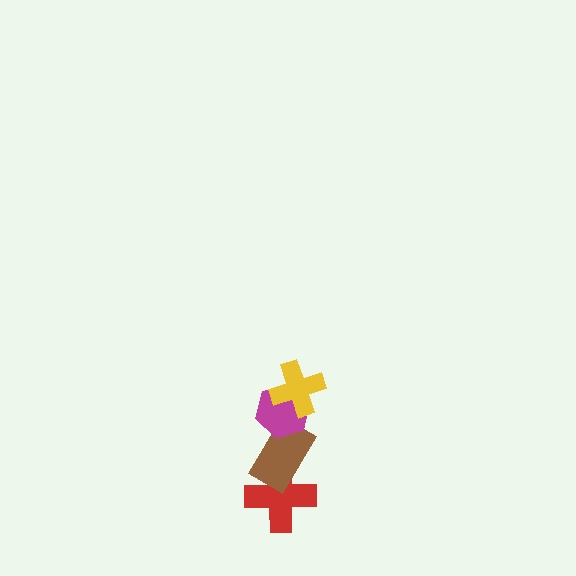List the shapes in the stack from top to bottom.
From top to bottom: the yellow cross, the magenta hexagon, the brown rectangle, the red cross.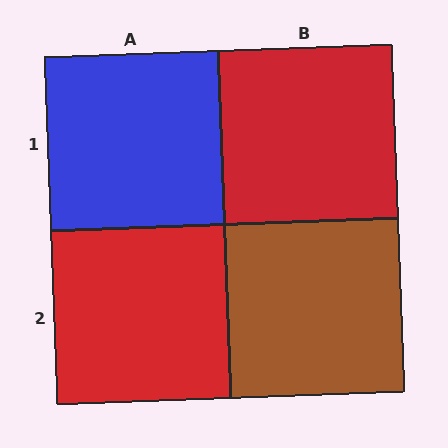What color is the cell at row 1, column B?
Red.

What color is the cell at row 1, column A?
Blue.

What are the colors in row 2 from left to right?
Red, brown.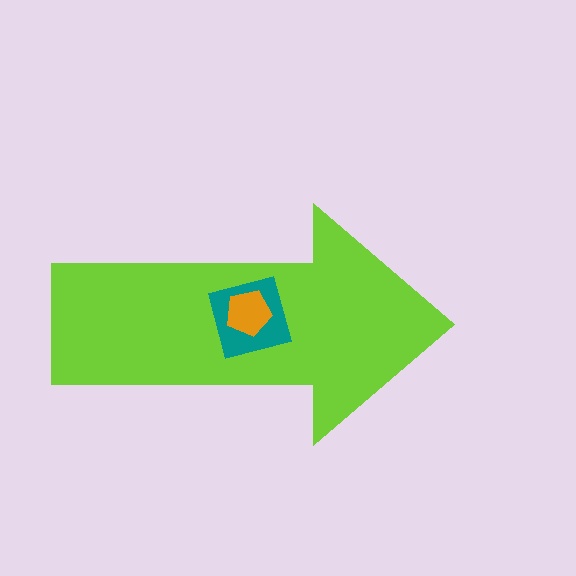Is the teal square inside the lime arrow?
Yes.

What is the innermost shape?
The orange pentagon.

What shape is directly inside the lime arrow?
The teal square.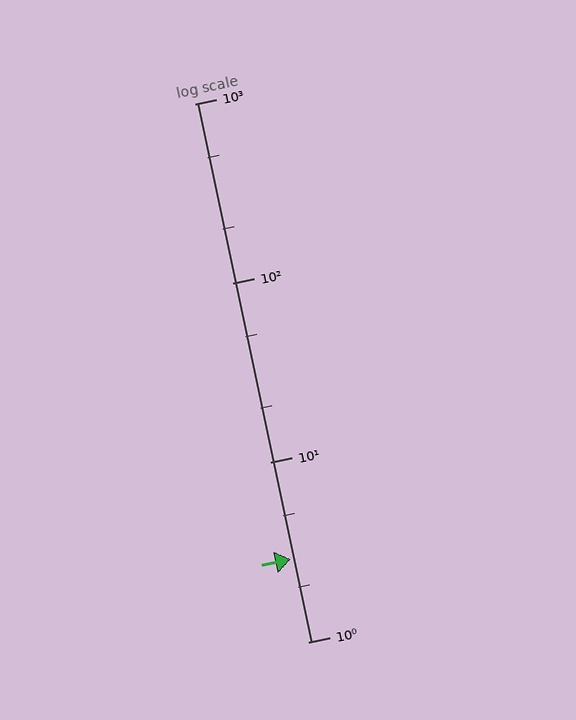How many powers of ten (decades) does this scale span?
The scale spans 3 decades, from 1 to 1000.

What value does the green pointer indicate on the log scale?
The pointer indicates approximately 2.9.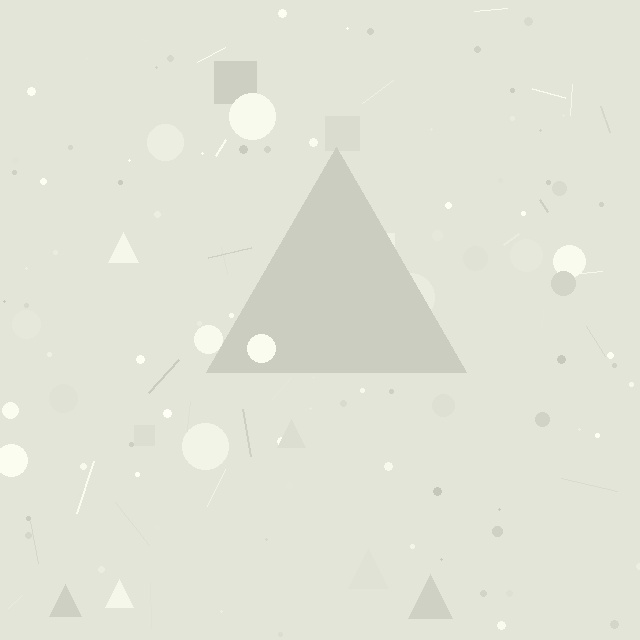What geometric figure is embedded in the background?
A triangle is embedded in the background.